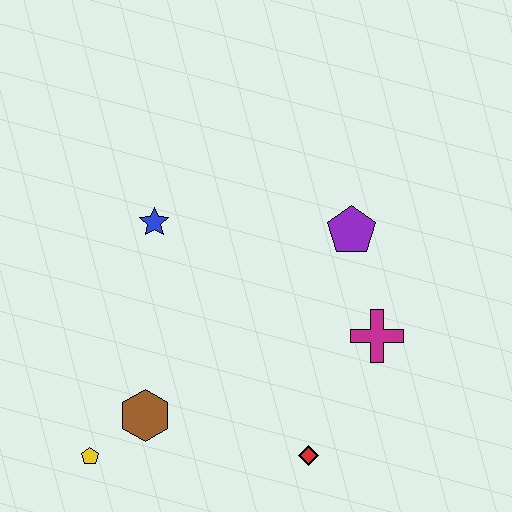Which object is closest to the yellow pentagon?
The brown hexagon is closest to the yellow pentagon.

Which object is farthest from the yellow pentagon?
The purple pentagon is farthest from the yellow pentagon.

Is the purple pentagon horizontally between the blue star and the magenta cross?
Yes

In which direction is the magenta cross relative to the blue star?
The magenta cross is to the right of the blue star.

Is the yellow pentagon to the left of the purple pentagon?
Yes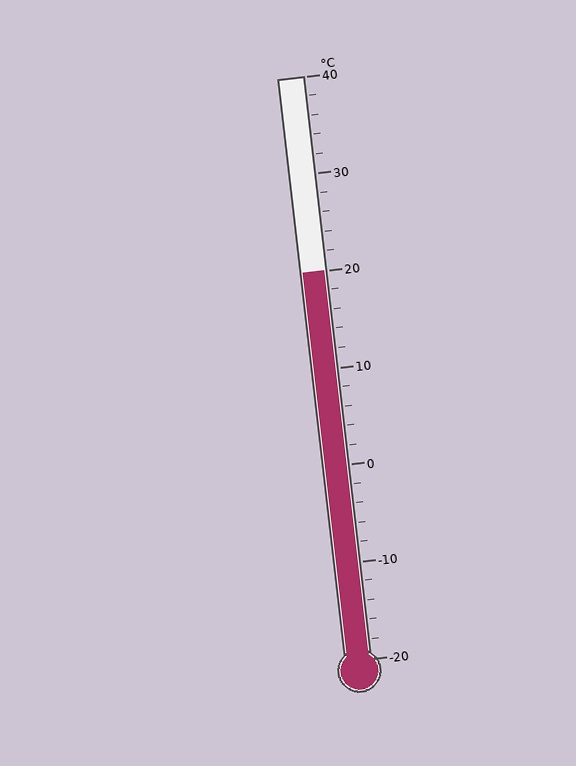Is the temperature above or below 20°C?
The temperature is at 20°C.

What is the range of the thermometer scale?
The thermometer scale ranges from -20°C to 40°C.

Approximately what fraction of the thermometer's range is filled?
The thermometer is filled to approximately 65% of its range.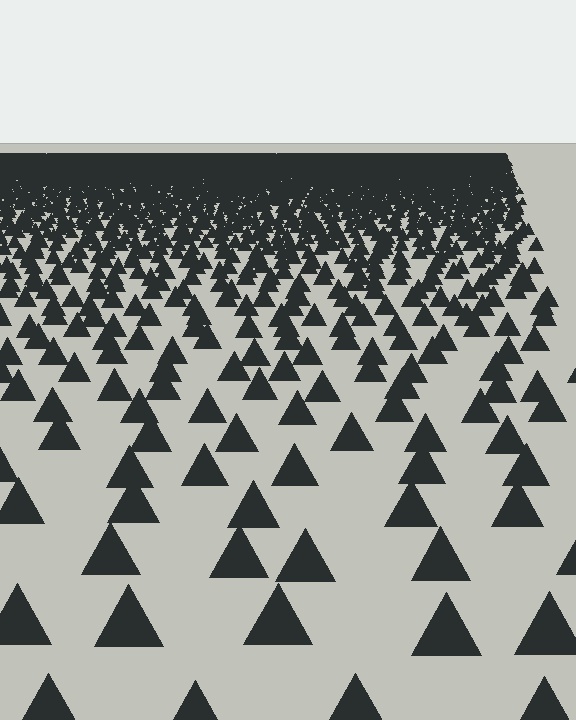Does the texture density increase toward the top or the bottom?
Density increases toward the top.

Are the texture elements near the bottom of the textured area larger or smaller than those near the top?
Larger. Near the bottom, elements are closer to the viewer and appear at a bigger on-screen size.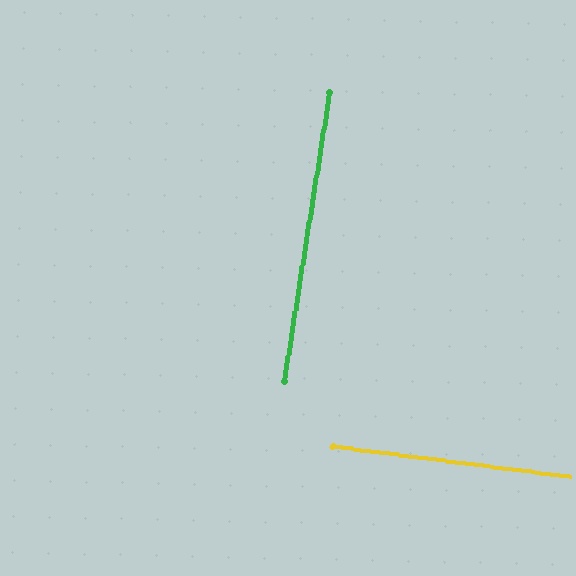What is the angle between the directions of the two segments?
Approximately 89 degrees.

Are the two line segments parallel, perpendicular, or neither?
Perpendicular — they meet at approximately 89°.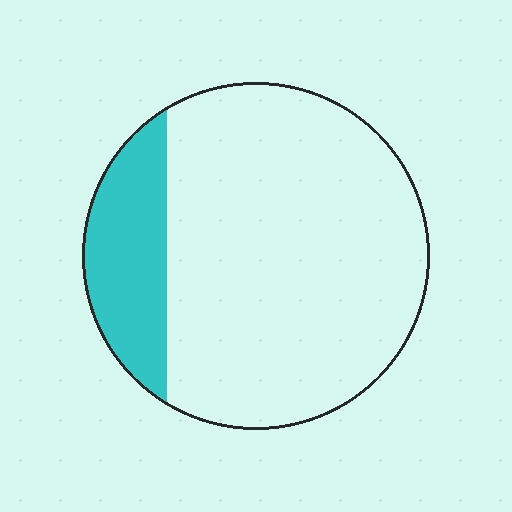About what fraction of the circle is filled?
About one fifth (1/5).